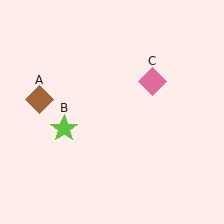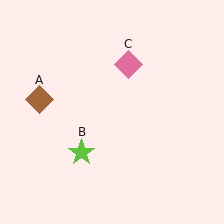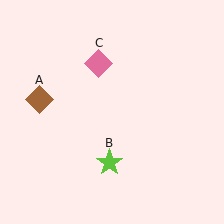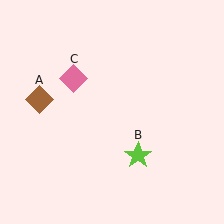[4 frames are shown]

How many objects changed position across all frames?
2 objects changed position: lime star (object B), pink diamond (object C).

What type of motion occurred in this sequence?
The lime star (object B), pink diamond (object C) rotated counterclockwise around the center of the scene.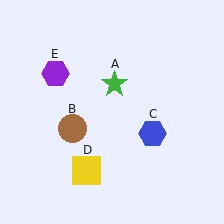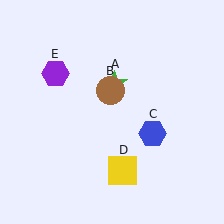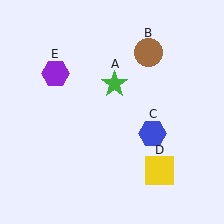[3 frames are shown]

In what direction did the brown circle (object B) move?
The brown circle (object B) moved up and to the right.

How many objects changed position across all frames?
2 objects changed position: brown circle (object B), yellow square (object D).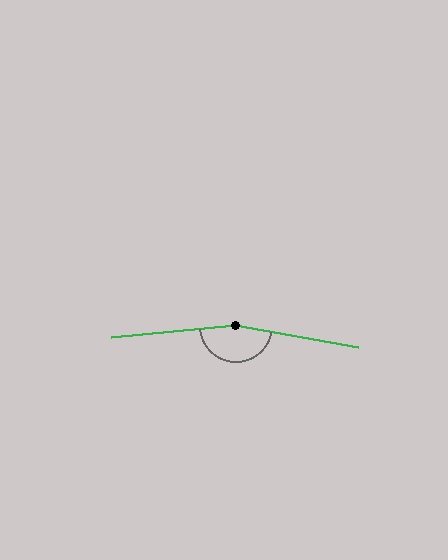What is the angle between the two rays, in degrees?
Approximately 165 degrees.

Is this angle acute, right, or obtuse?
It is obtuse.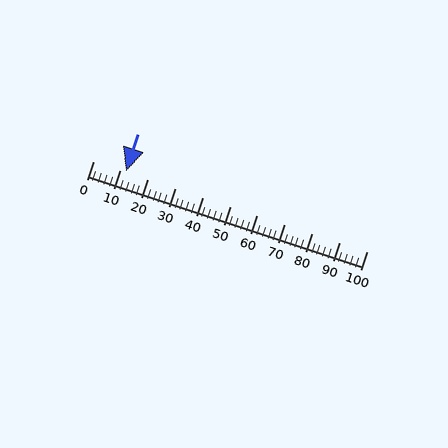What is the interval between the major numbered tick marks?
The major tick marks are spaced 10 units apart.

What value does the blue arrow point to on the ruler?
The blue arrow points to approximately 12.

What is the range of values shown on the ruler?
The ruler shows values from 0 to 100.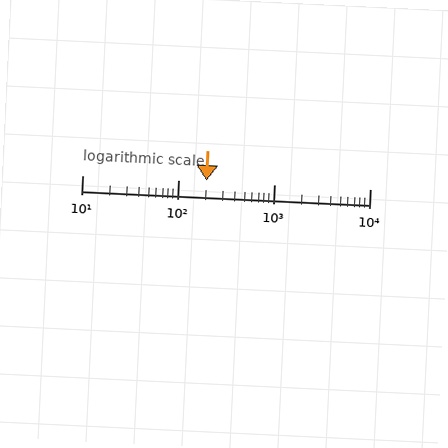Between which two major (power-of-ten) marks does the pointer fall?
The pointer is between 100 and 1000.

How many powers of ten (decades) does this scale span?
The scale spans 3 decades, from 10 to 10000.